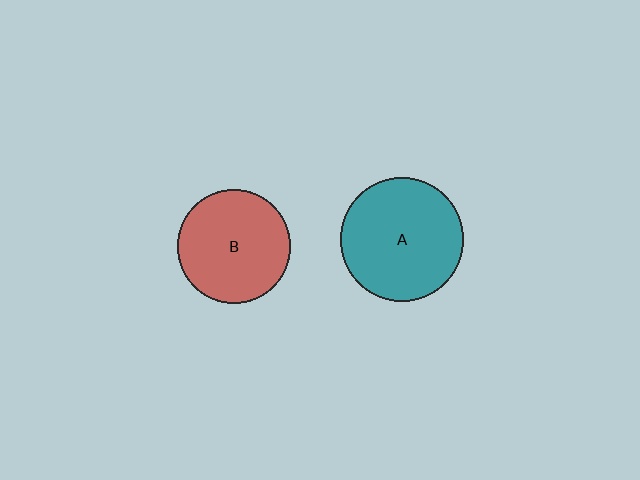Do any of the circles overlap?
No, none of the circles overlap.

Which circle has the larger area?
Circle A (teal).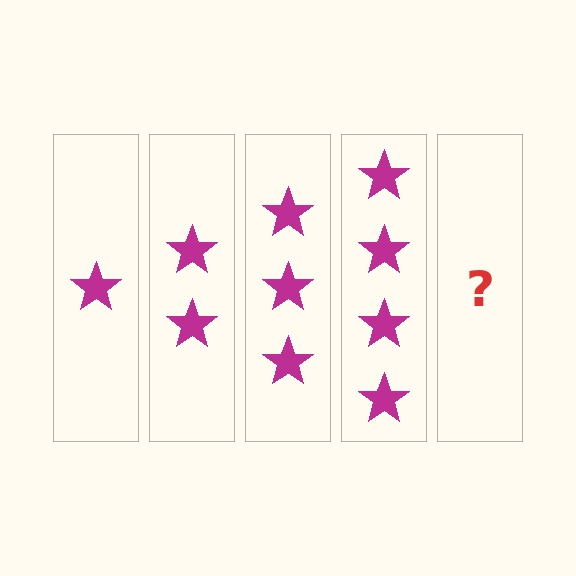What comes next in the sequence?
The next element should be 5 stars.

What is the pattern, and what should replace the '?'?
The pattern is that each step adds one more star. The '?' should be 5 stars.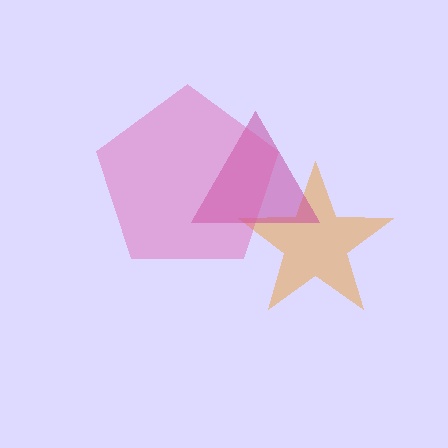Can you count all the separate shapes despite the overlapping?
Yes, there are 3 separate shapes.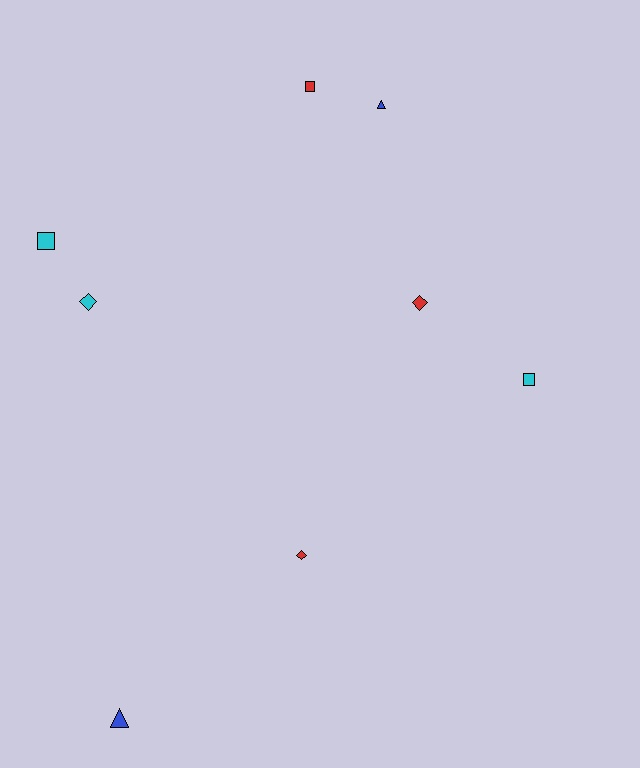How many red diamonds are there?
There are 2 red diamonds.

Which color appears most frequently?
Red, with 3 objects.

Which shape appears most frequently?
Square, with 3 objects.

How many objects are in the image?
There are 8 objects.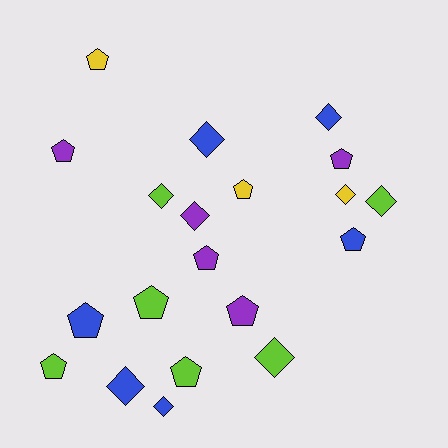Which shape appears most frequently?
Pentagon, with 11 objects.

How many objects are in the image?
There are 20 objects.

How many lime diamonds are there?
There are 3 lime diamonds.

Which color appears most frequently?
Blue, with 6 objects.